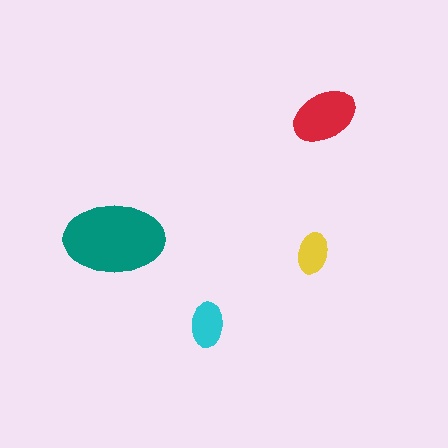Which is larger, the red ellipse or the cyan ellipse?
The red one.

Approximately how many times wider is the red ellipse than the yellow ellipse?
About 1.5 times wider.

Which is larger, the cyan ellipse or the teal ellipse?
The teal one.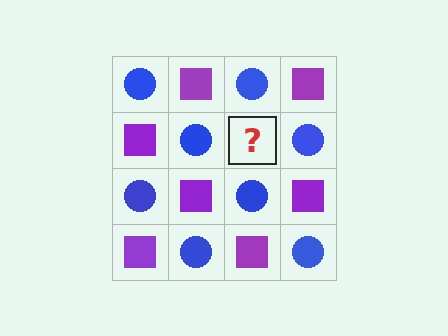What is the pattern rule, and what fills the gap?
The rule is that it alternates blue circle and purple square in a checkerboard pattern. The gap should be filled with a purple square.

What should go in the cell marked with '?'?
The missing cell should contain a purple square.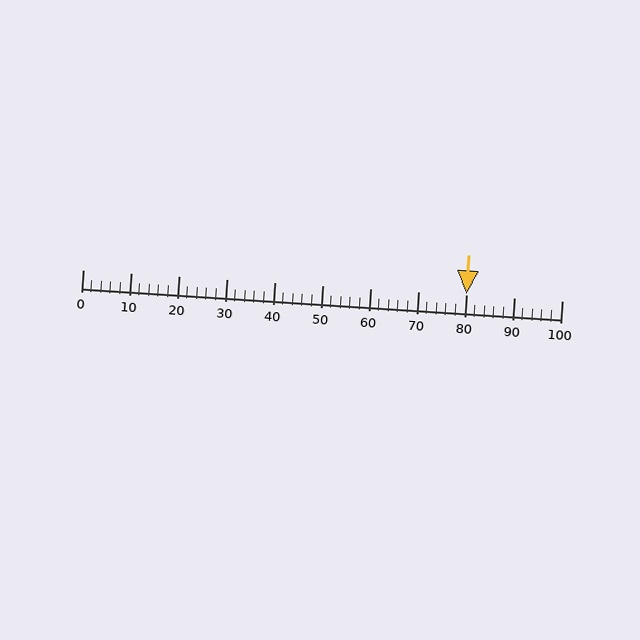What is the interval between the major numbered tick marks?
The major tick marks are spaced 10 units apart.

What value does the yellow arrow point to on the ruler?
The yellow arrow points to approximately 80.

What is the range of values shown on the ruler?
The ruler shows values from 0 to 100.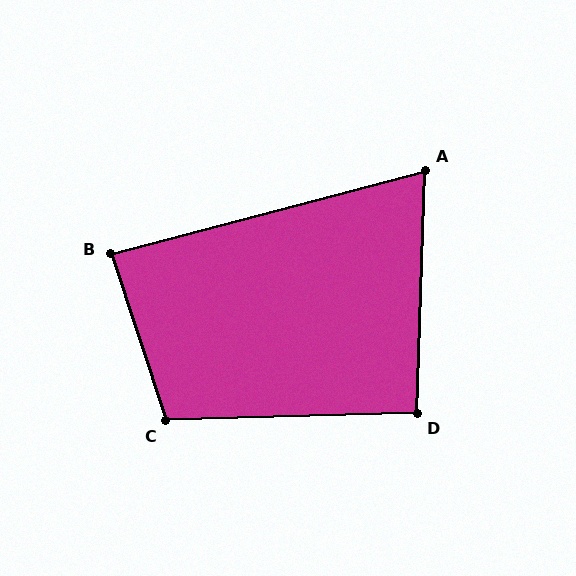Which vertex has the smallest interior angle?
A, at approximately 73 degrees.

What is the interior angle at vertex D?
Approximately 93 degrees (approximately right).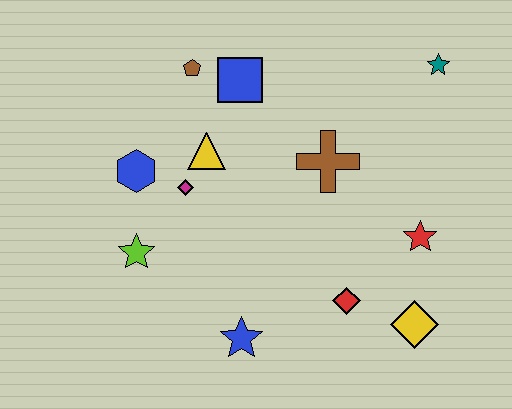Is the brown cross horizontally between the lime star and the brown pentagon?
No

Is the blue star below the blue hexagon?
Yes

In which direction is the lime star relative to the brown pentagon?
The lime star is below the brown pentagon.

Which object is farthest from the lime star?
The teal star is farthest from the lime star.